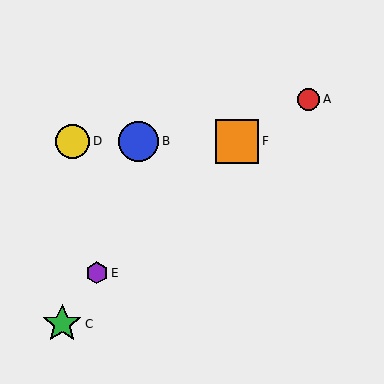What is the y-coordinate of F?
Object F is at y≈141.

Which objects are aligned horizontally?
Objects B, D, F are aligned horizontally.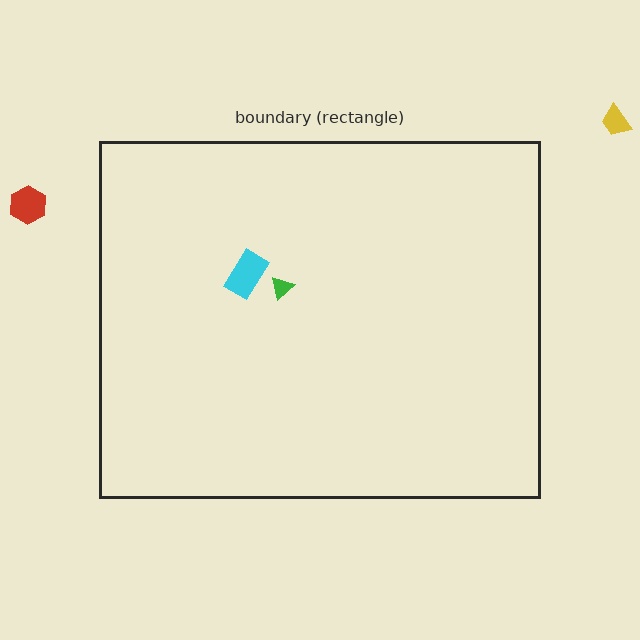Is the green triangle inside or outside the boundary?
Inside.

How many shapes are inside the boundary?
2 inside, 2 outside.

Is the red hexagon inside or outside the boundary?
Outside.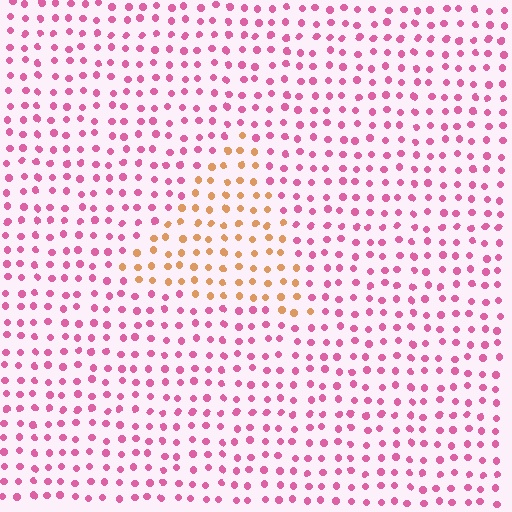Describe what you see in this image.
The image is filled with small pink elements in a uniform arrangement. A triangle-shaped region is visible where the elements are tinted to a slightly different hue, forming a subtle color boundary.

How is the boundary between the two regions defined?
The boundary is defined purely by a slight shift in hue (about 60 degrees). Spacing, size, and orientation are identical on both sides.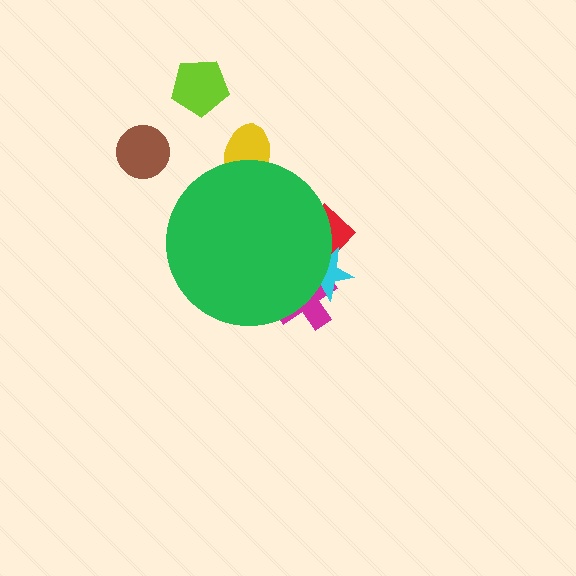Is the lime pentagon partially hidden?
No, the lime pentagon is fully visible.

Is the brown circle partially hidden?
No, the brown circle is fully visible.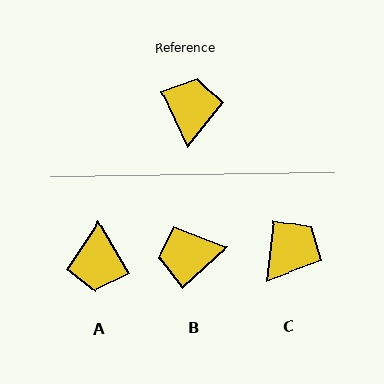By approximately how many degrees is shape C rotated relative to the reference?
Approximately 31 degrees clockwise.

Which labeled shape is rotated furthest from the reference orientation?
A, about 175 degrees away.